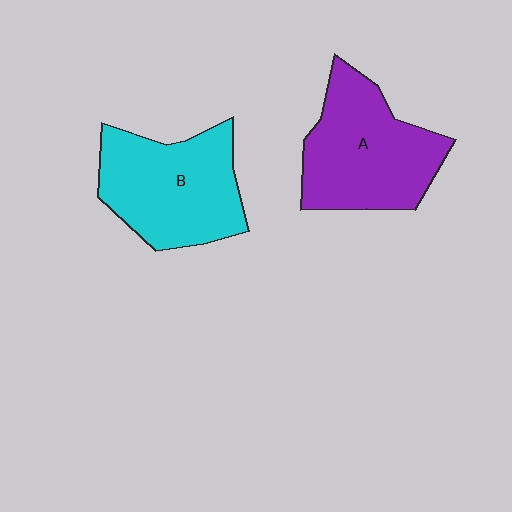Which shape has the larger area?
Shape A (purple).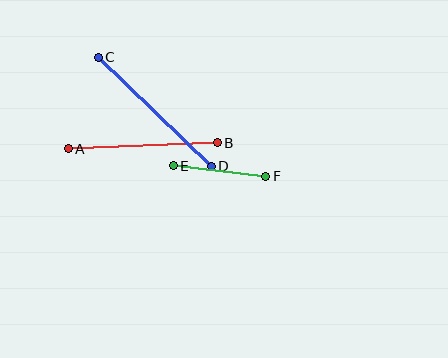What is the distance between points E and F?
The distance is approximately 93 pixels.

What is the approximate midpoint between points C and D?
The midpoint is at approximately (155, 112) pixels.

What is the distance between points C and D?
The distance is approximately 157 pixels.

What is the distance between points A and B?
The distance is approximately 149 pixels.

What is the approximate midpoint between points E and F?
The midpoint is at approximately (219, 171) pixels.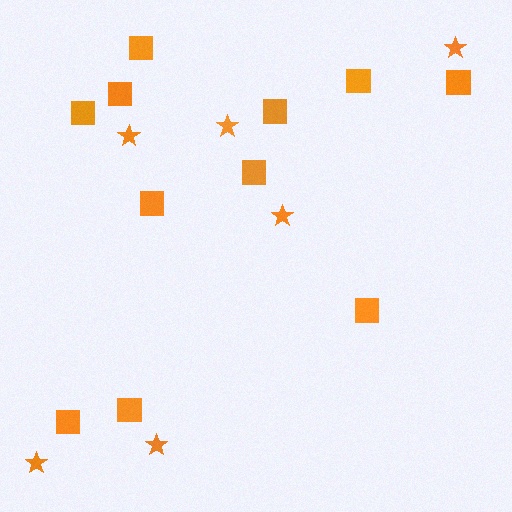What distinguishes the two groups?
There are 2 groups: one group of squares (11) and one group of stars (6).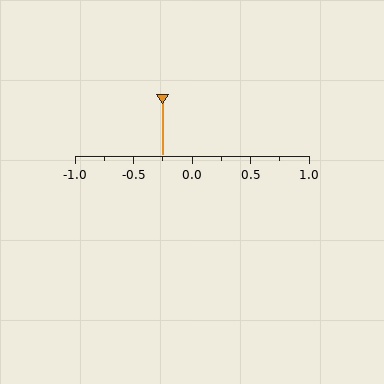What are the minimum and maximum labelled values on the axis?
The axis runs from -1.0 to 1.0.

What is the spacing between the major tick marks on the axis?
The major ticks are spaced 0.5 apart.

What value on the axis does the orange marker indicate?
The marker indicates approximately -0.25.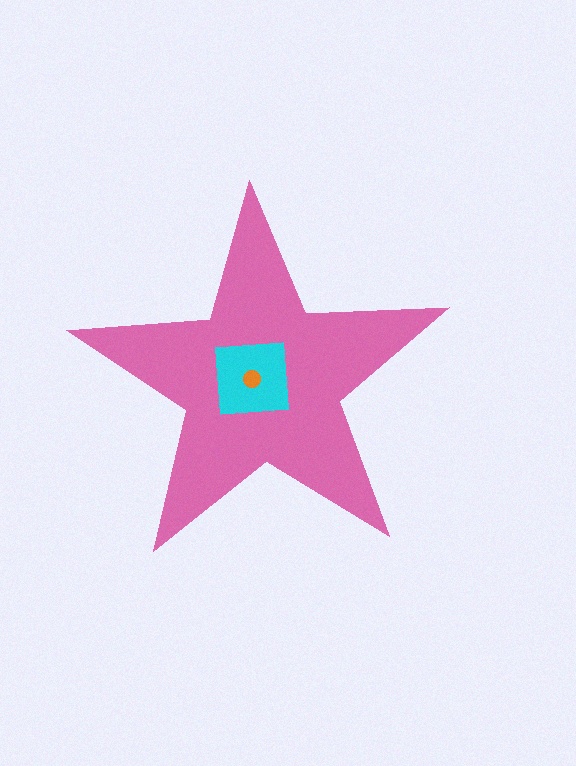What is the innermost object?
The orange circle.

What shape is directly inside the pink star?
The cyan square.